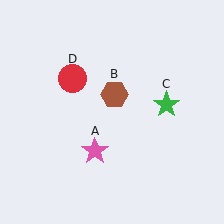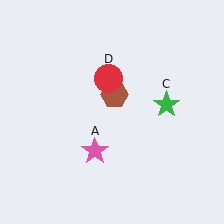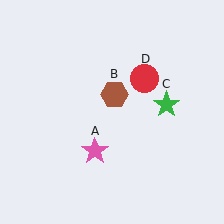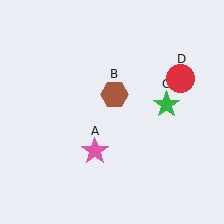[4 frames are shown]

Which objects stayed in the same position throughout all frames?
Pink star (object A) and brown hexagon (object B) and green star (object C) remained stationary.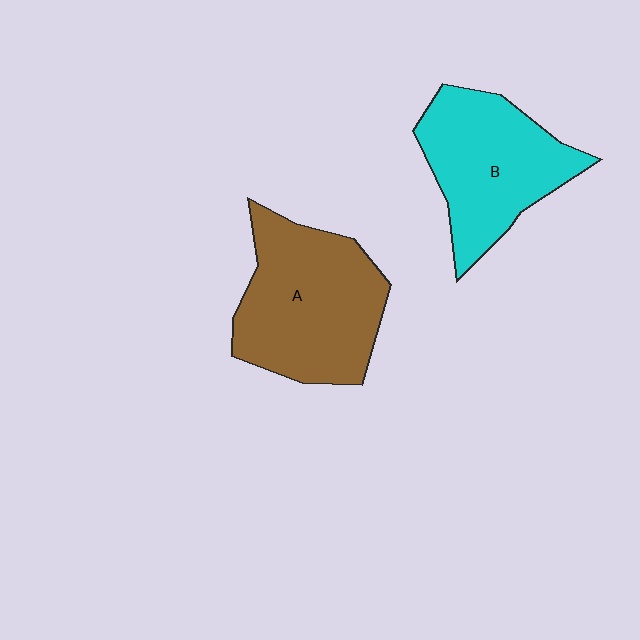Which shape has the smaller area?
Shape B (cyan).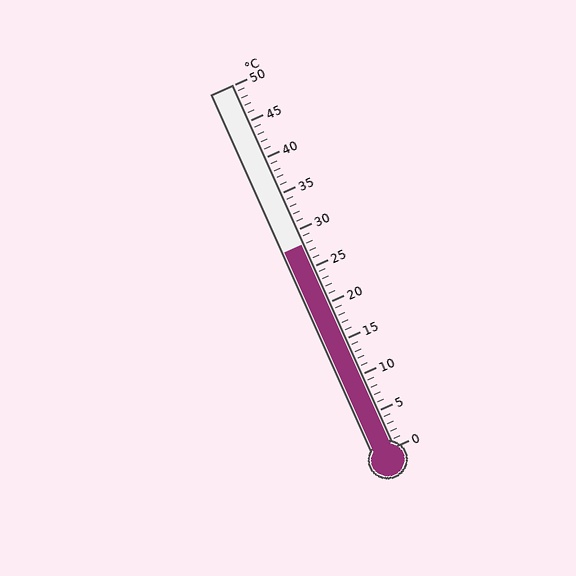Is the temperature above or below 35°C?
The temperature is below 35°C.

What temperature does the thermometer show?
The thermometer shows approximately 28°C.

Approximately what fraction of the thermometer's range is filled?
The thermometer is filled to approximately 55% of its range.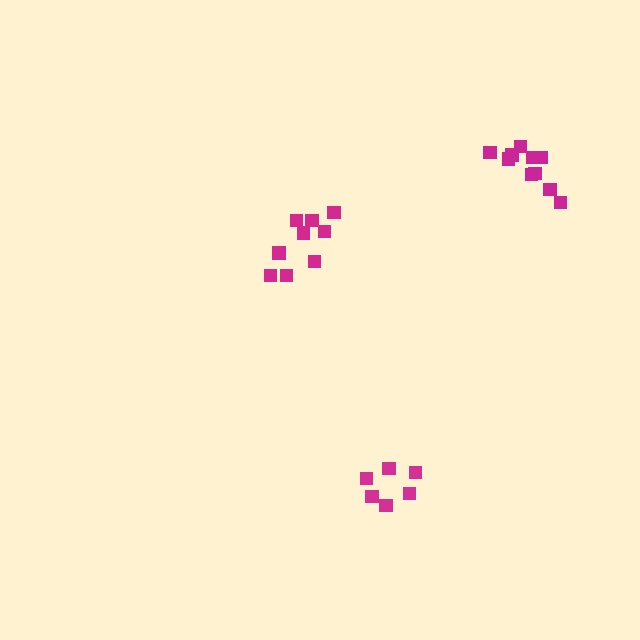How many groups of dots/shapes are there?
There are 3 groups.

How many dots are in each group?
Group 1: 9 dots, Group 2: 11 dots, Group 3: 6 dots (26 total).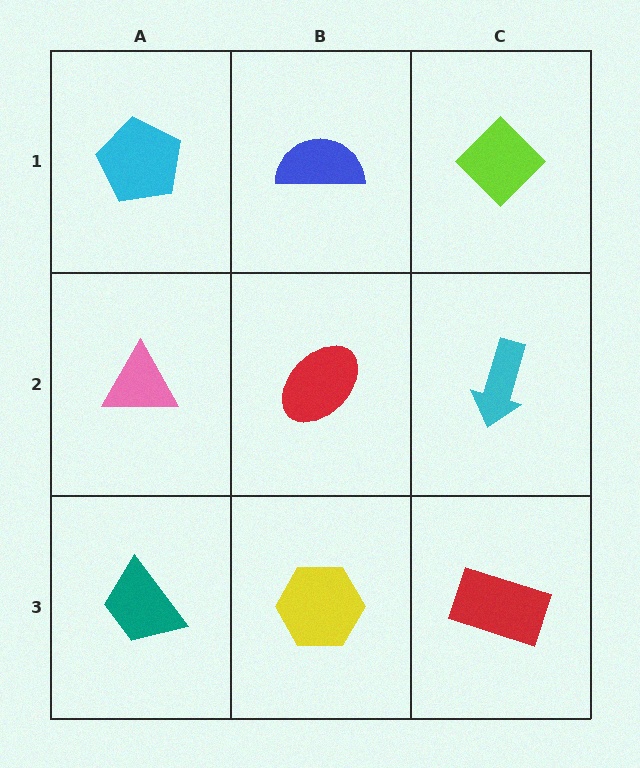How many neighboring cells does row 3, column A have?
2.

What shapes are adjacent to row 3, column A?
A pink triangle (row 2, column A), a yellow hexagon (row 3, column B).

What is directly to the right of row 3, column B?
A red rectangle.